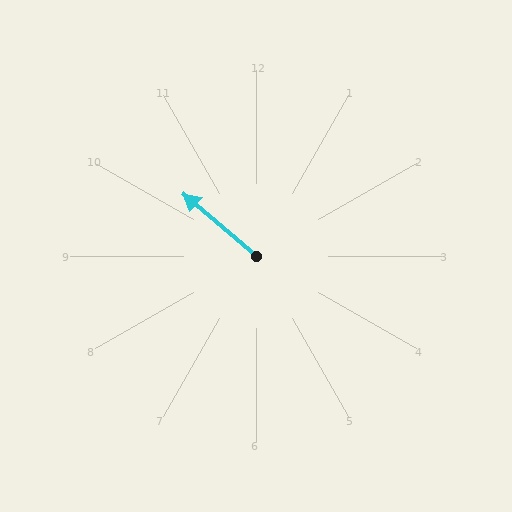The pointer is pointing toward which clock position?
Roughly 10 o'clock.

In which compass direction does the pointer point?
Northwest.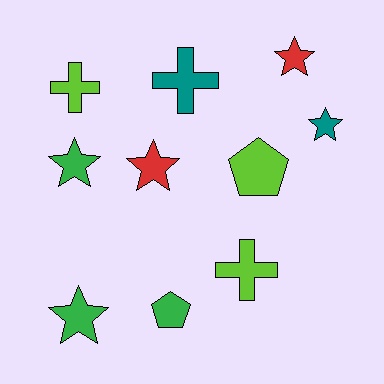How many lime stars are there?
There are no lime stars.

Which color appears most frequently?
Green, with 3 objects.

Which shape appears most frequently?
Star, with 5 objects.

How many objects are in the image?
There are 10 objects.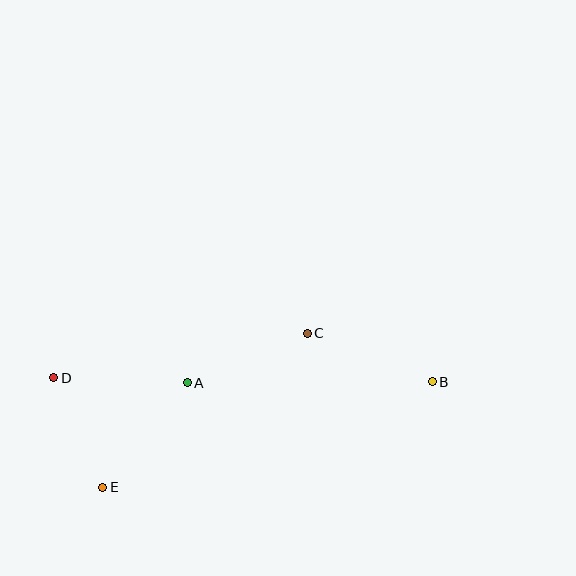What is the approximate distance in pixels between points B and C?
The distance between B and C is approximately 134 pixels.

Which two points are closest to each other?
Points D and E are closest to each other.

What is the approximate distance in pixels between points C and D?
The distance between C and D is approximately 257 pixels.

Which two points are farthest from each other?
Points B and D are farthest from each other.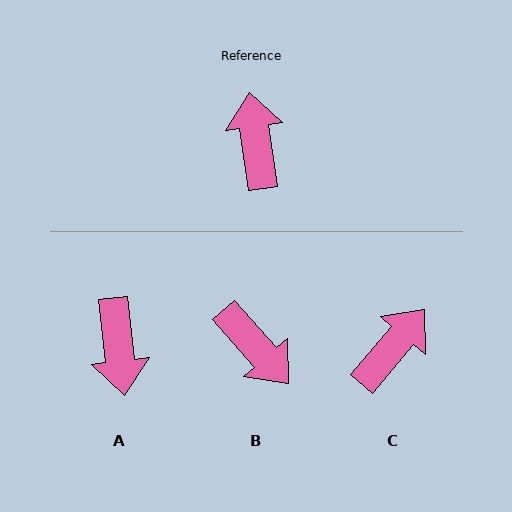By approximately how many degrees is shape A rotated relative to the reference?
Approximately 178 degrees counter-clockwise.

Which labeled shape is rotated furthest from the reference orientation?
A, about 178 degrees away.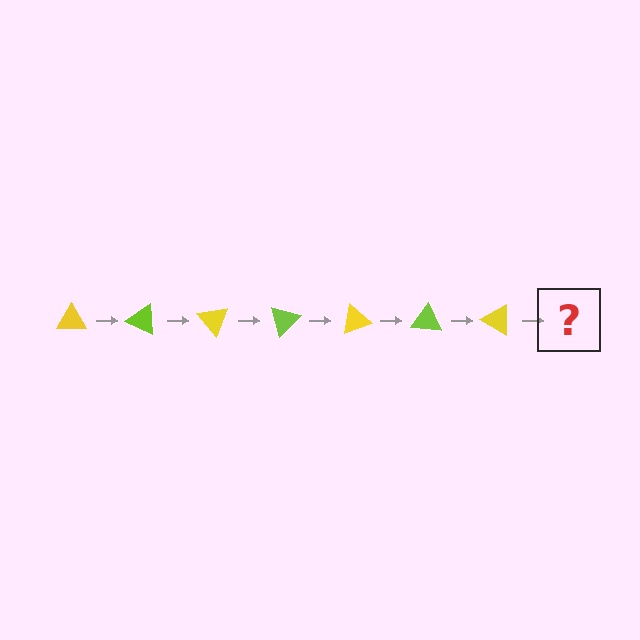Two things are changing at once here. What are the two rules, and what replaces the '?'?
The two rules are that it rotates 25 degrees each step and the color cycles through yellow and lime. The '?' should be a lime triangle, rotated 175 degrees from the start.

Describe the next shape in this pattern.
It should be a lime triangle, rotated 175 degrees from the start.